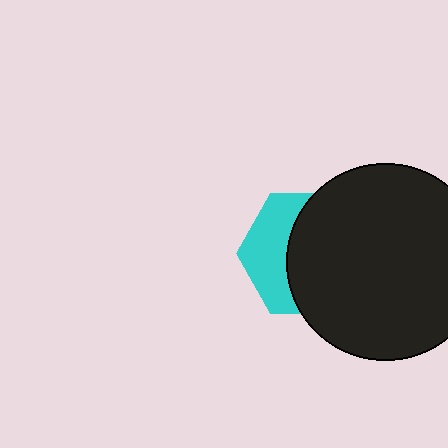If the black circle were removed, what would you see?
You would see the complete cyan hexagon.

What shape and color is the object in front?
The object in front is a black circle.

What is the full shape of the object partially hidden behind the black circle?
The partially hidden object is a cyan hexagon.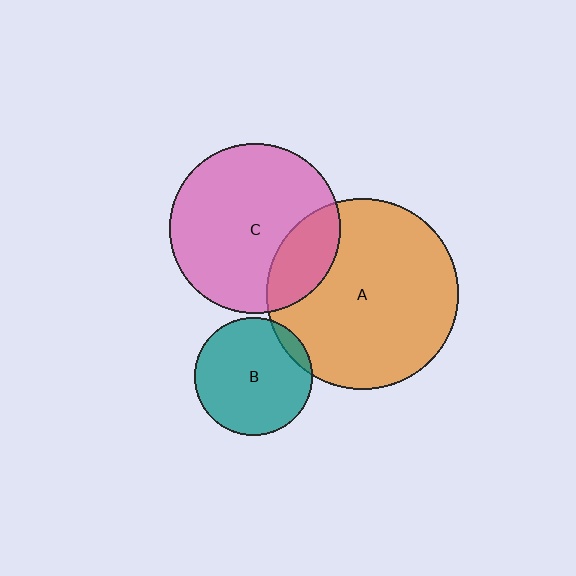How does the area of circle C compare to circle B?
Approximately 2.1 times.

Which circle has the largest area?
Circle A (orange).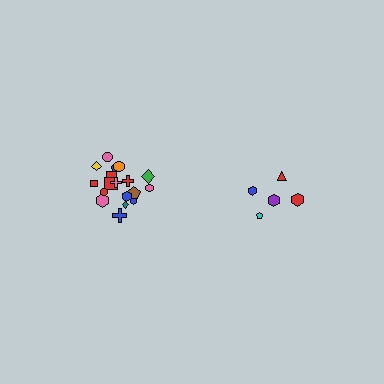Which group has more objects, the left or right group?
The left group.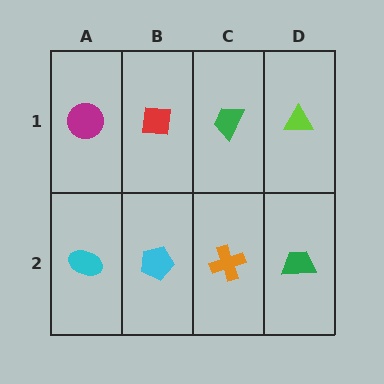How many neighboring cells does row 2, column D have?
2.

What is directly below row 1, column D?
A green trapezoid.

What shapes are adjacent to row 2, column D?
A lime triangle (row 1, column D), an orange cross (row 2, column C).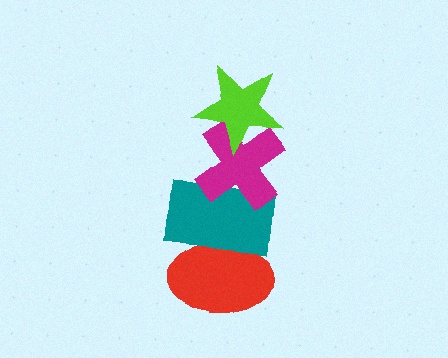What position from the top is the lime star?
The lime star is 1st from the top.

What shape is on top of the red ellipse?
The teal rectangle is on top of the red ellipse.